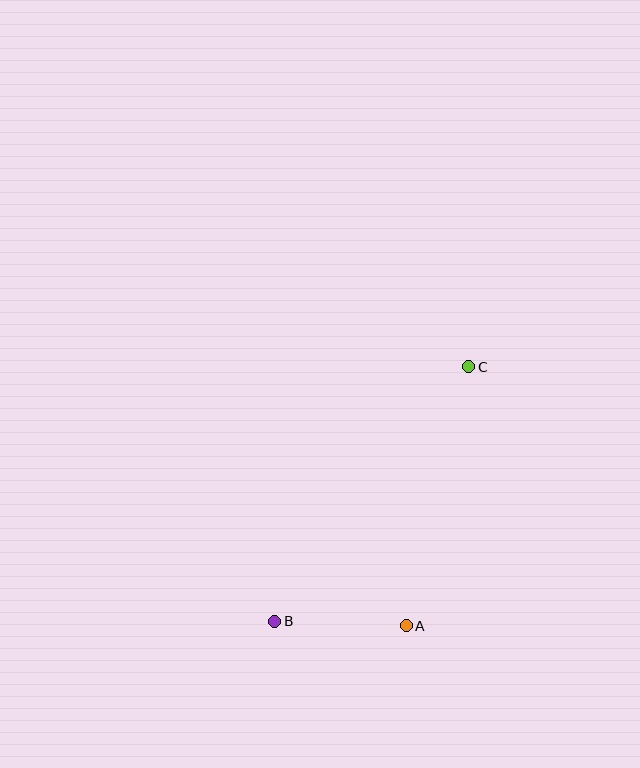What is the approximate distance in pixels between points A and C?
The distance between A and C is approximately 267 pixels.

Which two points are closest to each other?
Points A and B are closest to each other.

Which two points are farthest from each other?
Points B and C are farthest from each other.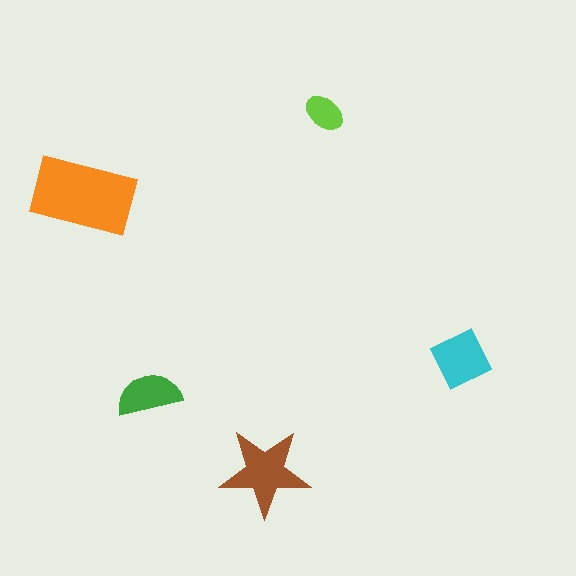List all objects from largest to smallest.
The orange rectangle, the brown star, the cyan diamond, the green semicircle, the lime ellipse.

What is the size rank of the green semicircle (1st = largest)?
4th.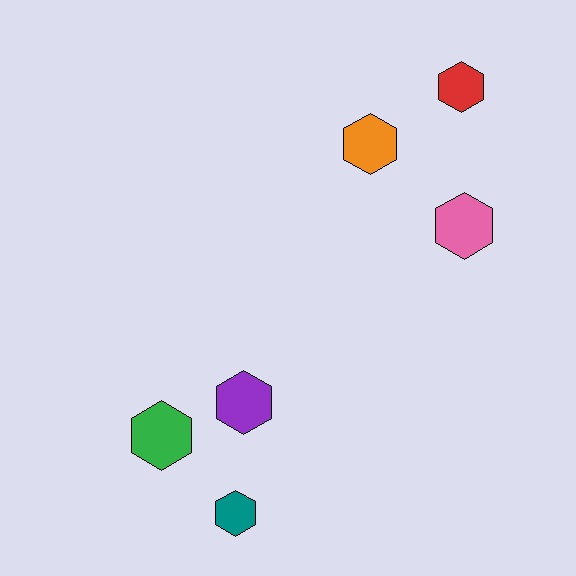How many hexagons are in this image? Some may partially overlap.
There are 6 hexagons.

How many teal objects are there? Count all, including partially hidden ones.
There is 1 teal object.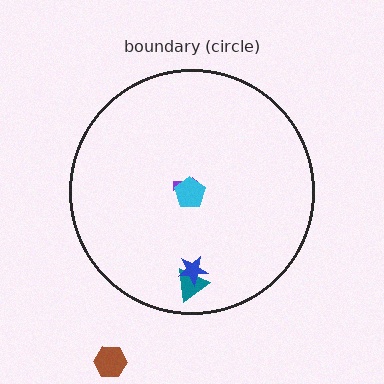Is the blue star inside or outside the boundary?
Inside.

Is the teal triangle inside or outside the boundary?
Inside.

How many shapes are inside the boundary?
4 inside, 1 outside.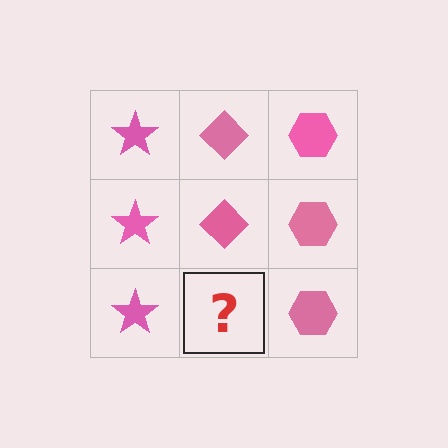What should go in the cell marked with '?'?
The missing cell should contain a pink diamond.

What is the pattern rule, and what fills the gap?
The rule is that each column has a consistent shape. The gap should be filled with a pink diamond.